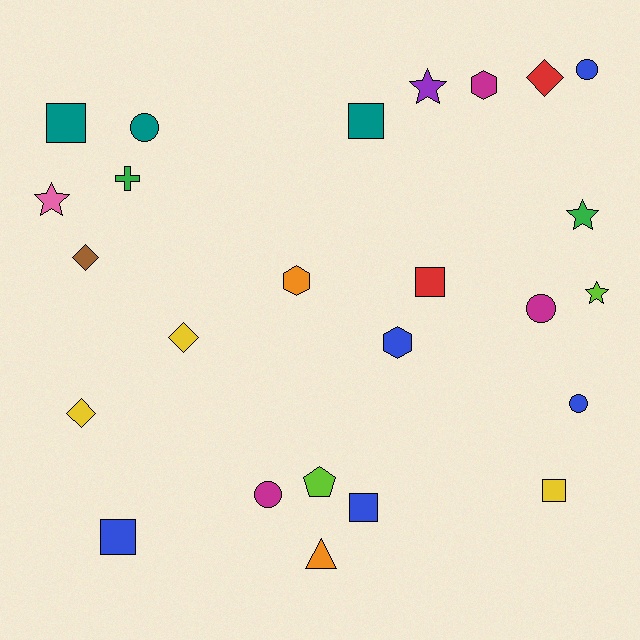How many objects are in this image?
There are 25 objects.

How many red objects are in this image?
There are 2 red objects.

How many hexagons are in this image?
There are 3 hexagons.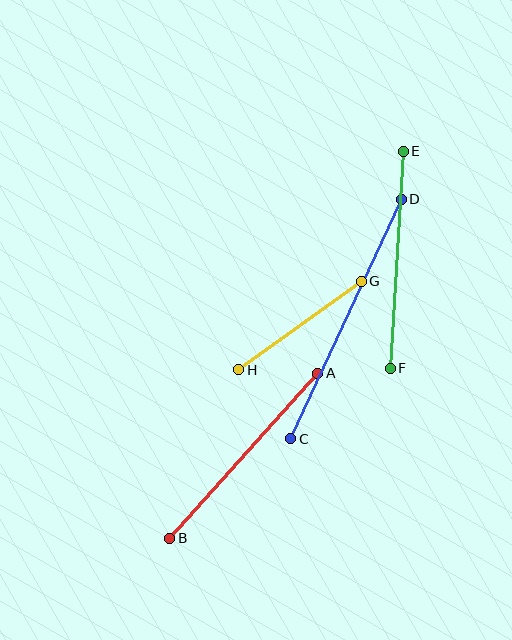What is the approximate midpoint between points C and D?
The midpoint is at approximately (346, 319) pixels.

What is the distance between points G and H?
The distance is approximately 151 pixels.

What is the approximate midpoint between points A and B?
The midpoint is at approximately (244, 456) pixels.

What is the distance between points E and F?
The distance is approximately 218 pixels.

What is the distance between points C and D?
The distance is approximately 264 pixels.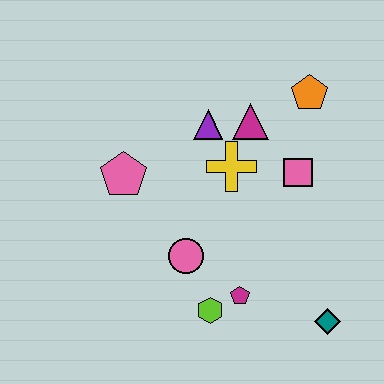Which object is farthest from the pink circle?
The orange pentagon is farthest from the pink circle.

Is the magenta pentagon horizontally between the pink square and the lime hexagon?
Yes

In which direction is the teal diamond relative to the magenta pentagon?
The teal diamond is to the right of the magenta pentagon.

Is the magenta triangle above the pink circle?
Yes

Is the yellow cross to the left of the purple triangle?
No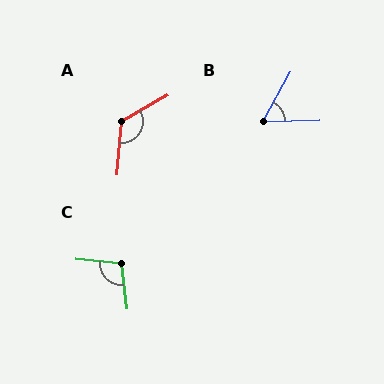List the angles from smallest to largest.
B (60°), C (102°), A (125°).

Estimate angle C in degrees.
Approximately 102 degrees.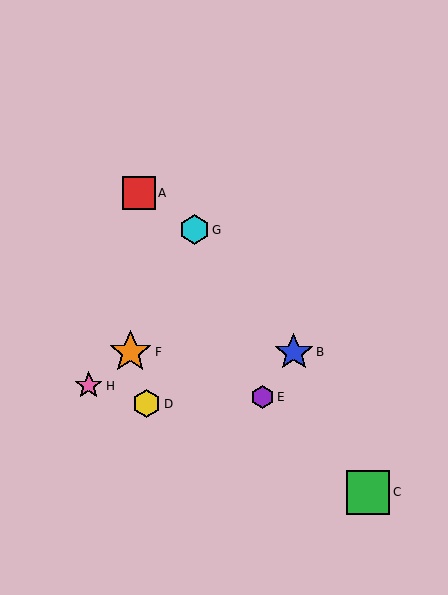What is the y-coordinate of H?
Object H is at y≈386.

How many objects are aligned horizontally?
2 objects (B, F) are aligned horizontally.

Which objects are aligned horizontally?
Objects B, F are aligned horizontally.